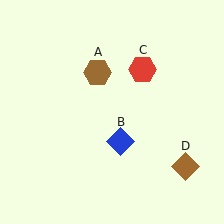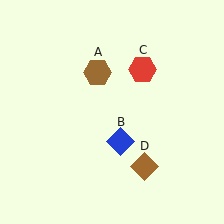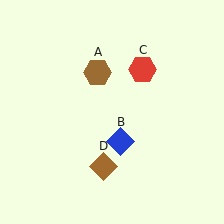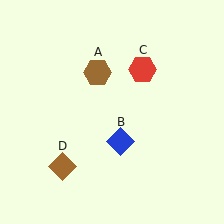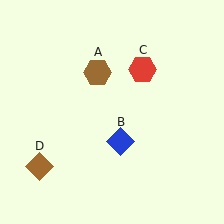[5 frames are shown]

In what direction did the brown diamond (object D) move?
The brown diamond (object D) moved left.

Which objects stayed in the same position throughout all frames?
Brown hexagon (object A) and blue diamond (object B) and red hexagon (object C) remained stationary.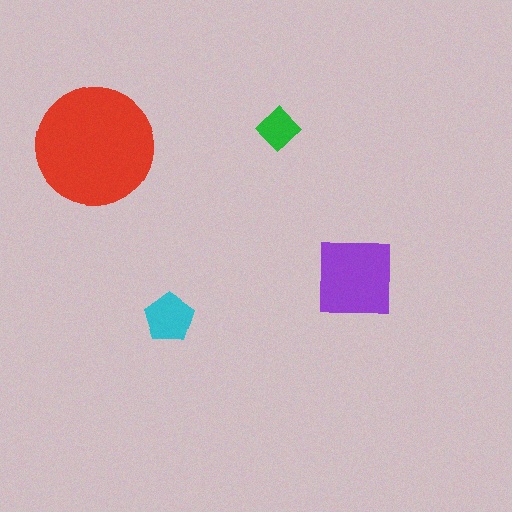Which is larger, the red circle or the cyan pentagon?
The red circle.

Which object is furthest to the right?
The purple square is rightmost.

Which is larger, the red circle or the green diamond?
The red circle.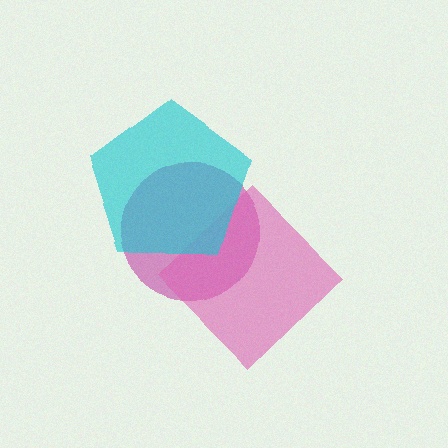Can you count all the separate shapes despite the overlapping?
Yes, there are 3 separate shapes.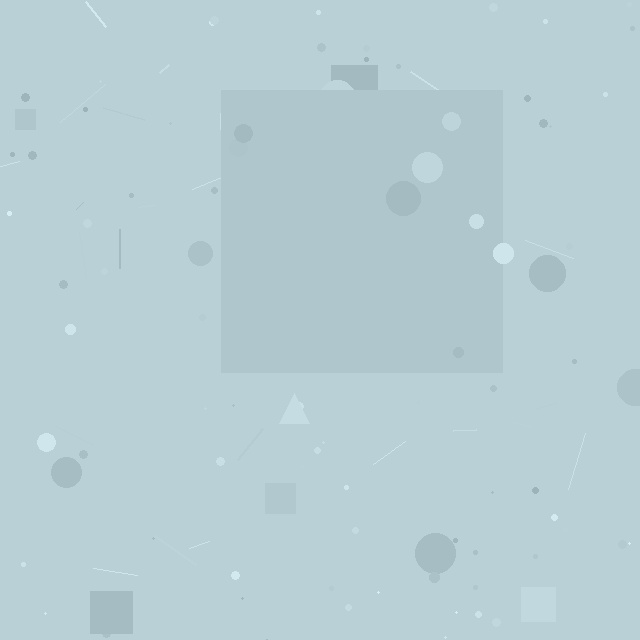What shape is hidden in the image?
A square is hidden in the image.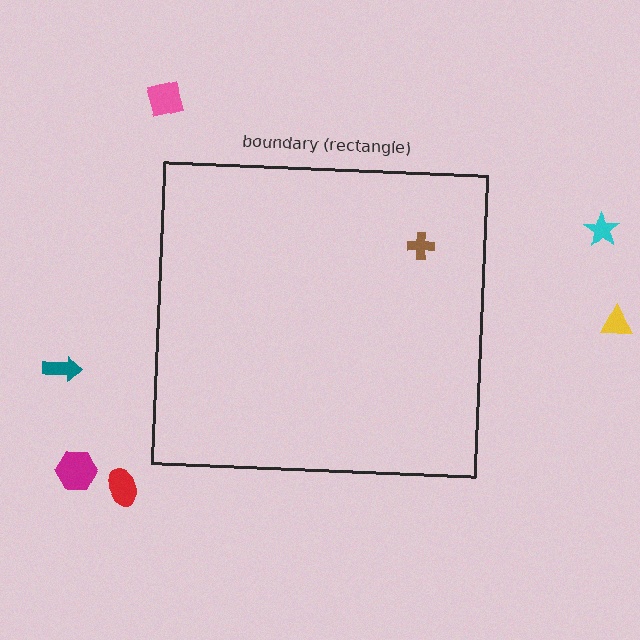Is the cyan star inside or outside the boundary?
Outside.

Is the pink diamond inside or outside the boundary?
Outside.